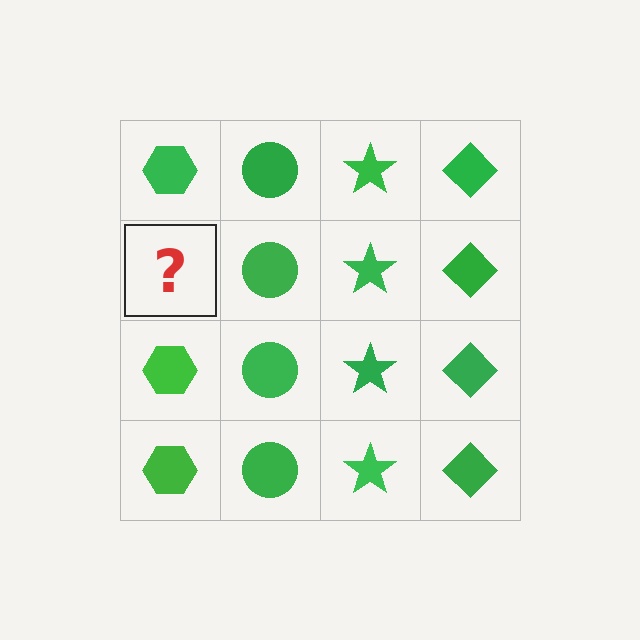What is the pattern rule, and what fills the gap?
The rule is that each column has a consistent shape. The gap should be filled with a green hexagon.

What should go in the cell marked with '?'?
The missing cell should contain a green hexagon.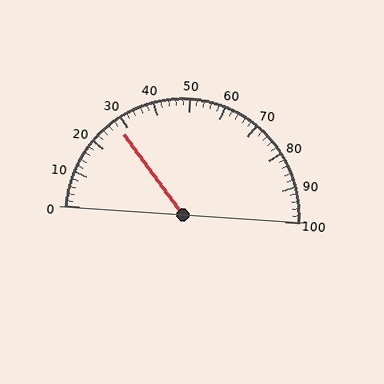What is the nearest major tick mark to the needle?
The nearest major tick mark is 30.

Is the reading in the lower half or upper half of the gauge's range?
The reading is in the lower half of the range (0 to 100).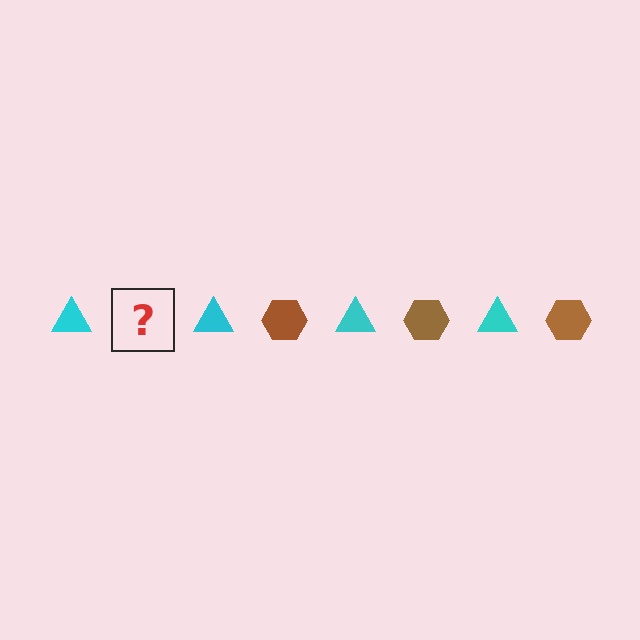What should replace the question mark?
The question mark should be replaced with a brown hexagon.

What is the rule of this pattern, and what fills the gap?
The rule is that the pattern alternates between cyan triangle and brown hexagon. The gap should be filled with a brown hexagon.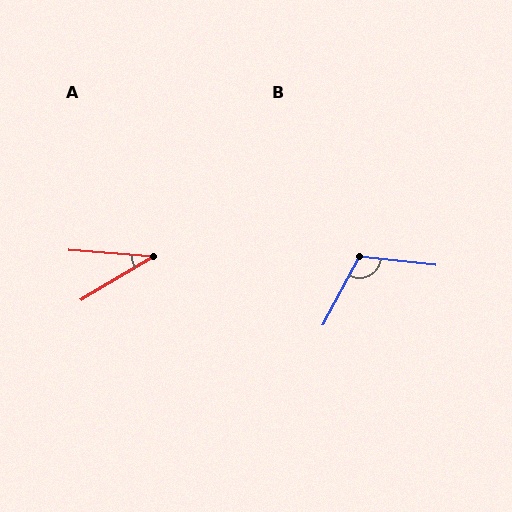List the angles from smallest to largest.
A (35°), B (111°).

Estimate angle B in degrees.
Approximately 111 degrees.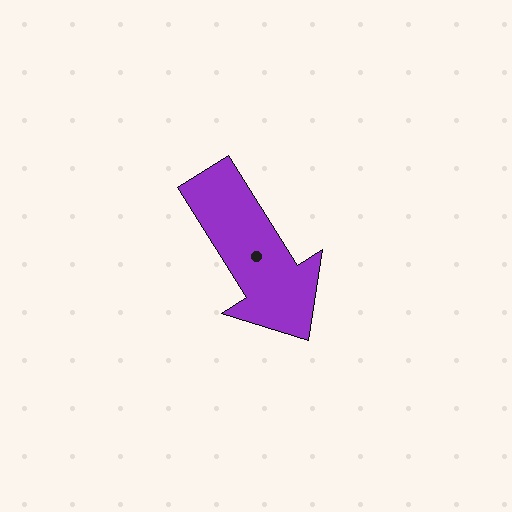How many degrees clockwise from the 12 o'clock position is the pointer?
Approximately 148 degrees.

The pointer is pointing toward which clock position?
Roughly 5 o'clock.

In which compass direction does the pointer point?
Southeast.